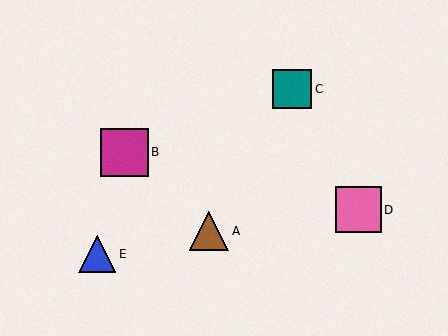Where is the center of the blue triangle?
The center of the blue triangle is at (97, 254).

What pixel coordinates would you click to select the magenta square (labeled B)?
Click at (124, 152) to select the magenta square B.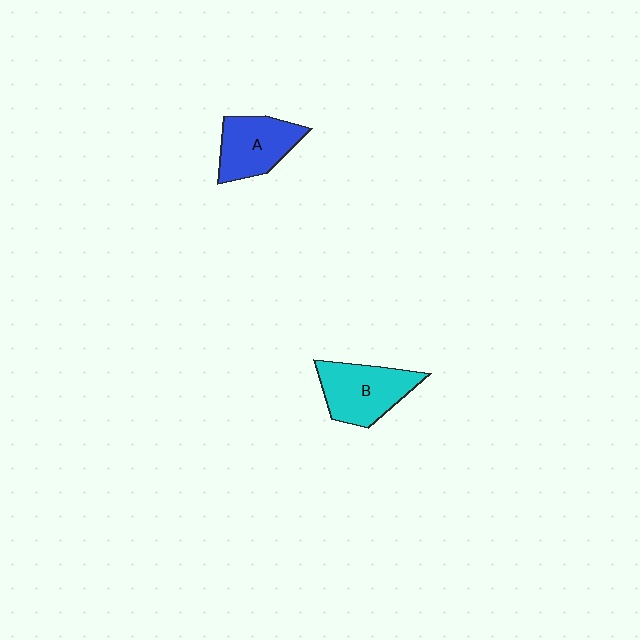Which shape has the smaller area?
Shape A (blue).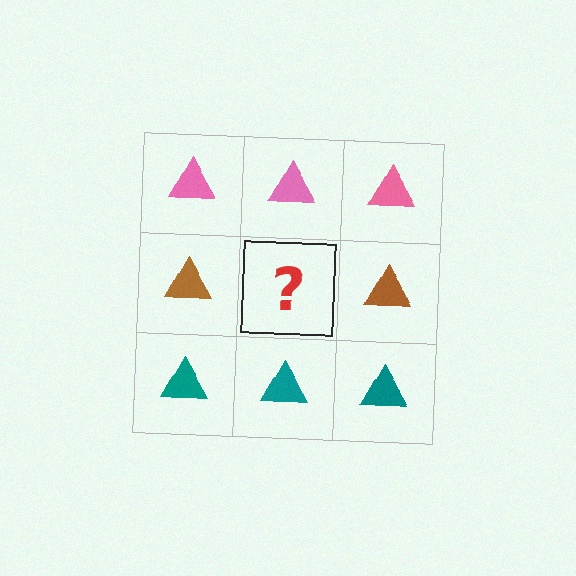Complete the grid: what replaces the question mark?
The question mark should be replaced with a brown triangle.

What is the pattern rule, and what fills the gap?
The rule is that each row has a consistent color. The gap should be filled with a brown triangle.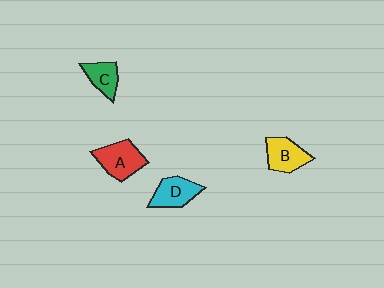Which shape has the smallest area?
Shape C (green).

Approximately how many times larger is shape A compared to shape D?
Approximately 1.2 times.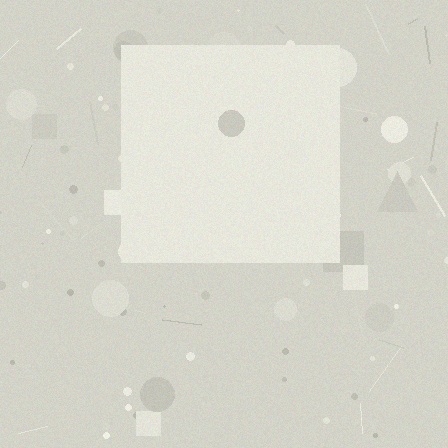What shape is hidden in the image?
A square is hidden in the image.